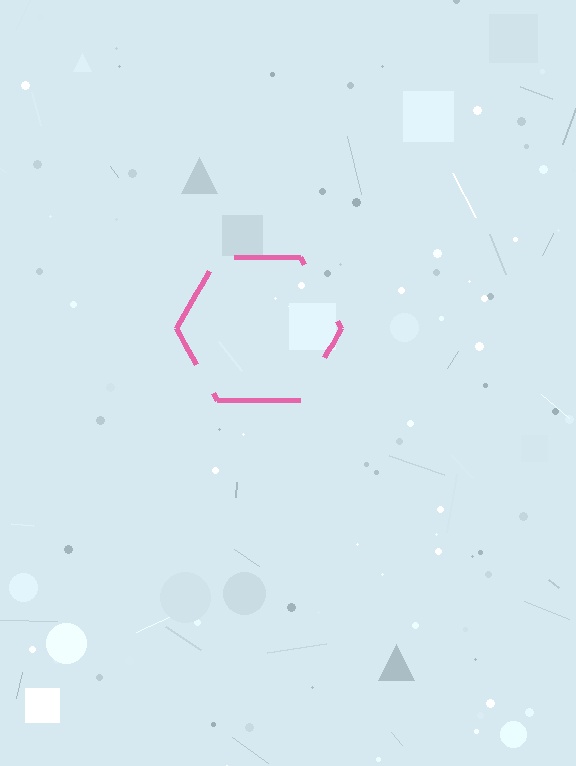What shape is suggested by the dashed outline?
The dashed outline suggests a hexagon.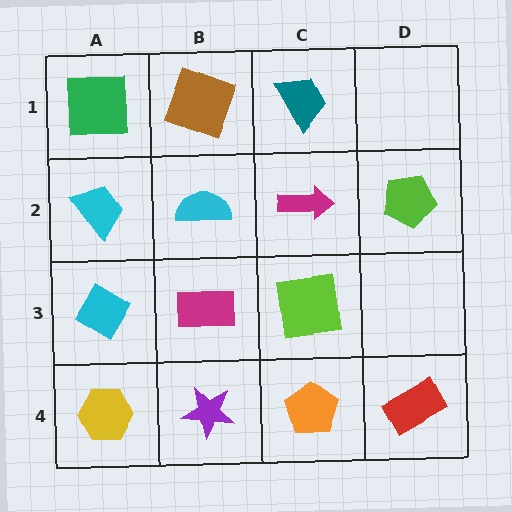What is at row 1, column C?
A teal trapezoid.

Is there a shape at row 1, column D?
No, that cell is empty.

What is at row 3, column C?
A lime square.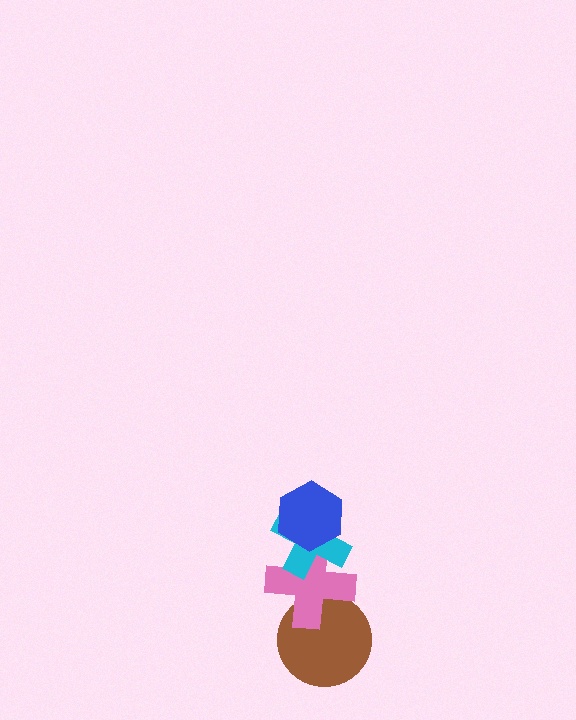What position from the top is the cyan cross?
The cyan cross is 2nd from the top.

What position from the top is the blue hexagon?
The blue hexagon is 1st from the top.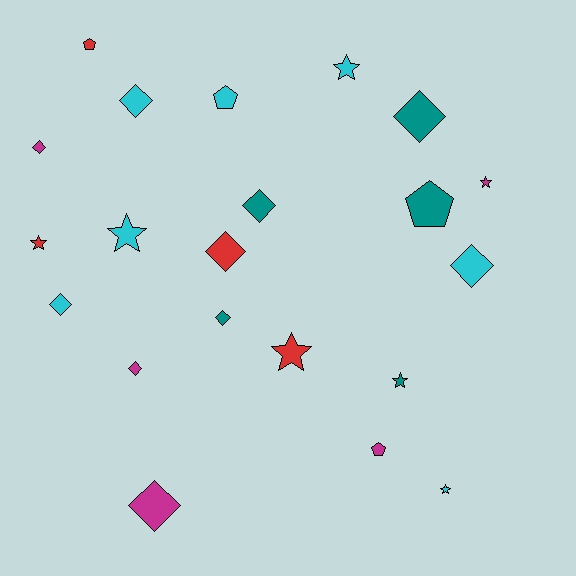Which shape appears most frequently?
Diamond, with 10 objects.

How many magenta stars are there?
There is 1 magenta star.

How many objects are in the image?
There are 21 objects.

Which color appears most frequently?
Cyan, with 7 objects.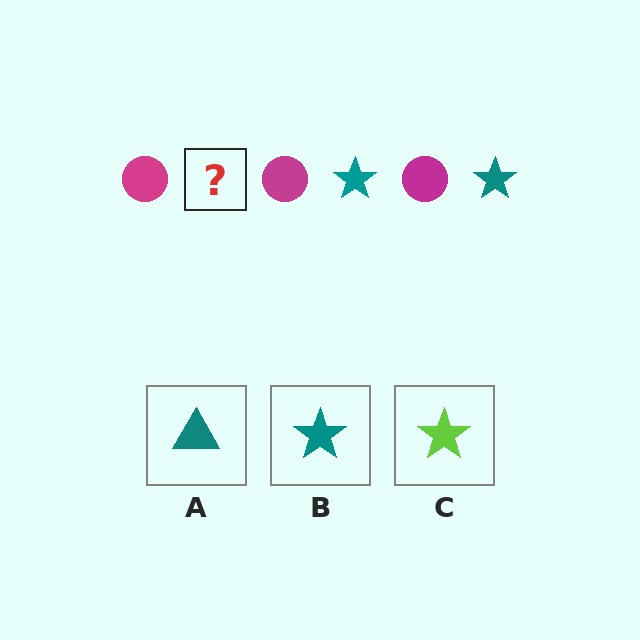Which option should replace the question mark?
Option B.